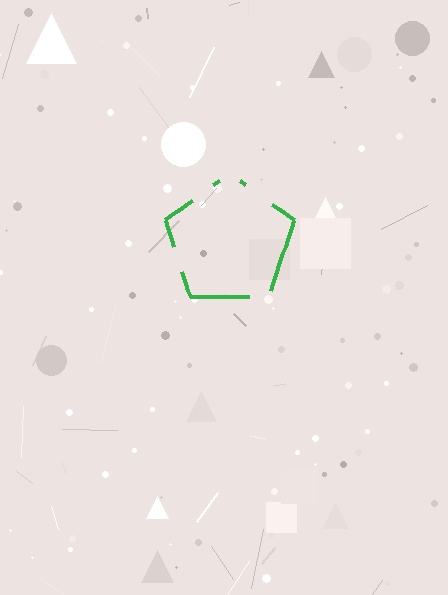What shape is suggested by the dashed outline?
The dashed outline suggests a pentagon.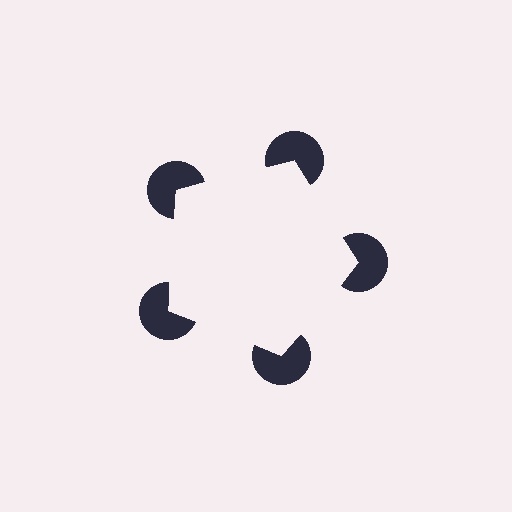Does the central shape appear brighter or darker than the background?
It typically appears slightly brighter than the background, even though no actual brightness change is drawn.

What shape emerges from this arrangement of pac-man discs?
An illusory pentagon — its edges are inferred from the aligned wedge cuts in the pac-man discs, not physically drawn.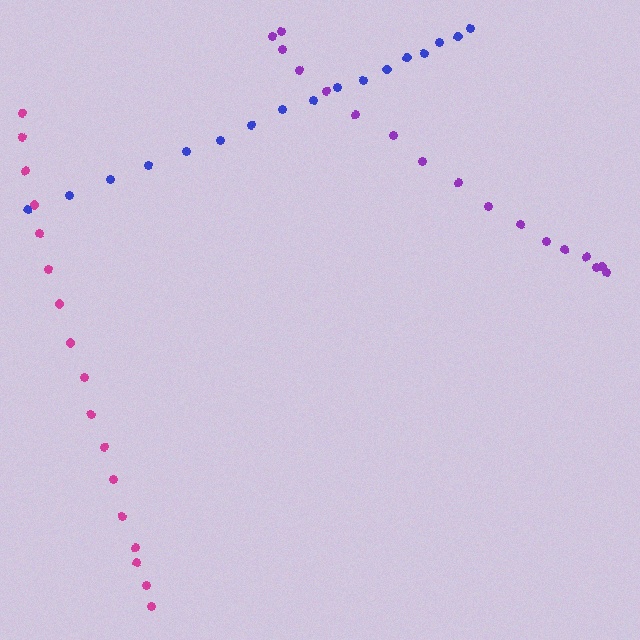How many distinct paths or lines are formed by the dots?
There are 3 distinct paths.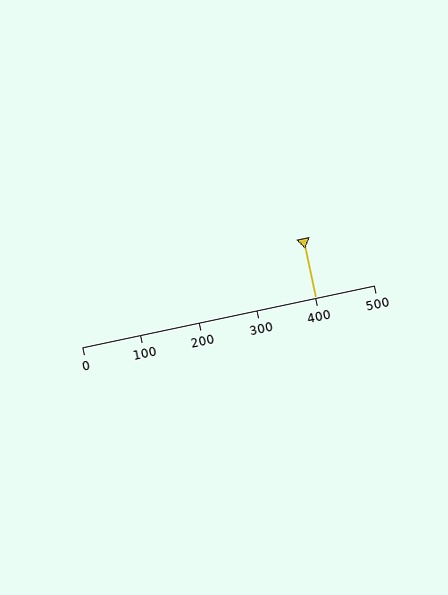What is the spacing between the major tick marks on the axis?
The major ticks are spaced 100 apart.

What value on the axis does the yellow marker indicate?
The marker indicates approximately 400.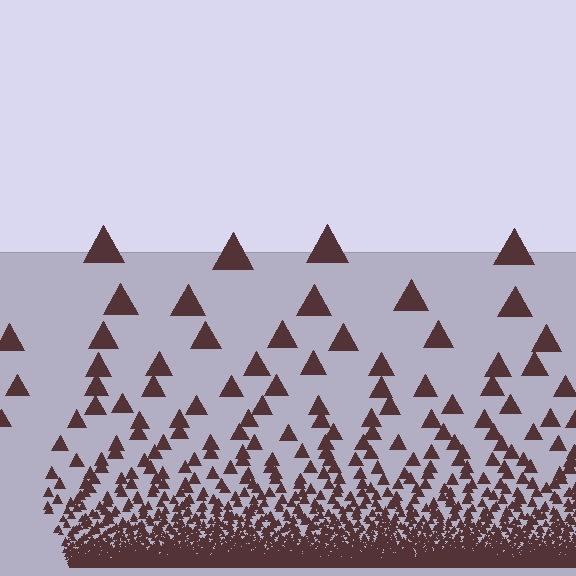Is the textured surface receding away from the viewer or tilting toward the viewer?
The surface appears to tilt toward the viewer. Texture elements get larger and sparser toward the top.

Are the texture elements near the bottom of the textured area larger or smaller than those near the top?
Smaller. The gradient is inverted — elements near the bottom are smaller and denser.